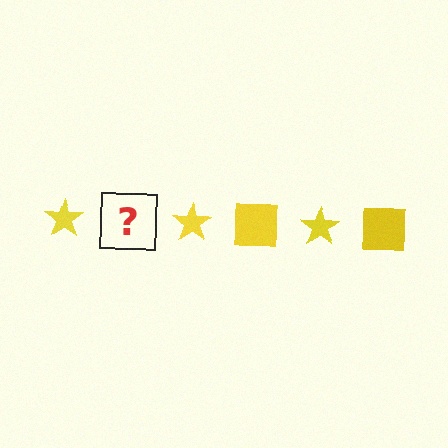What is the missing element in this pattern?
The missing element is a yellow square.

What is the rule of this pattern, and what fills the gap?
The rule is that the pattern cycles through star, square shapes in yellow. The gap should be filled with a yellow square.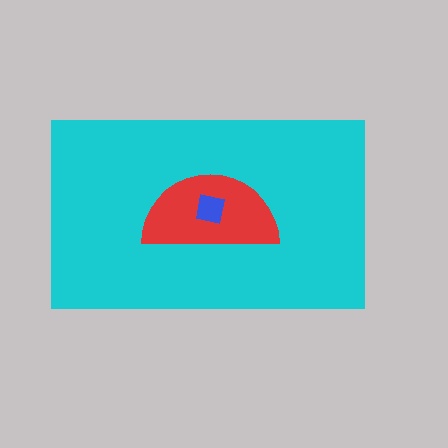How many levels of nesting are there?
3.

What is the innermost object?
The blue square.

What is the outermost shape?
The cyan rectangle.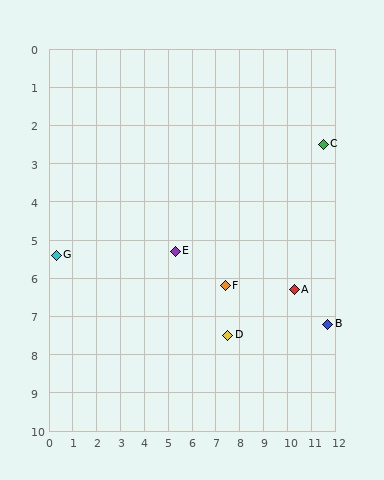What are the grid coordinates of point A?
Point A is at approximately (10.3, 6.3).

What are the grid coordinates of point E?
Point E is at approximately (5.3, 5.3).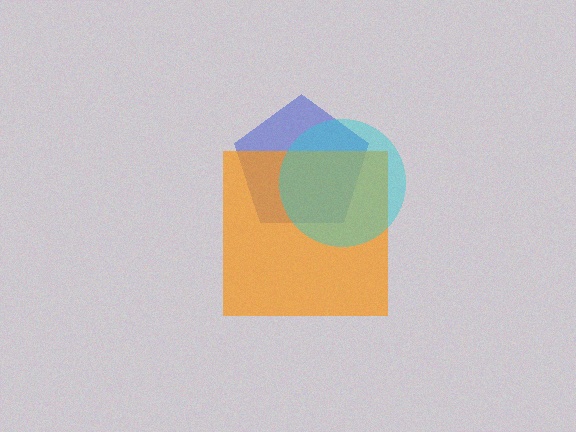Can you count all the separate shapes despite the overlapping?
Yes, there are 3 separate shapes.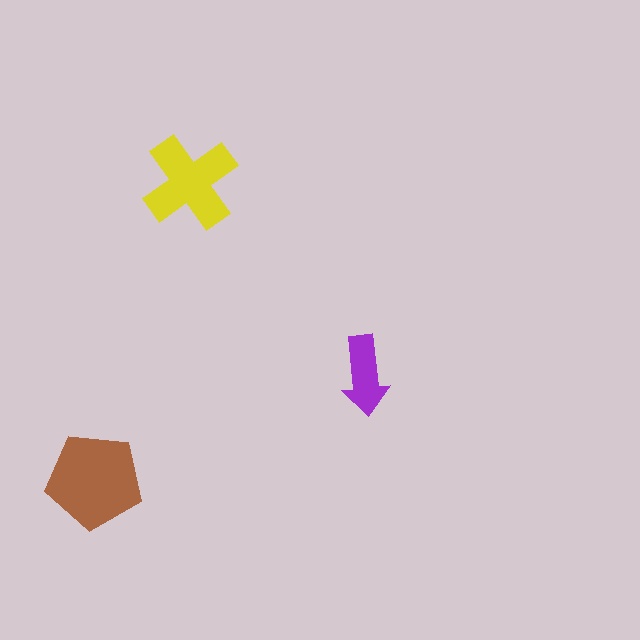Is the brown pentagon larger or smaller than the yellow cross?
Larger.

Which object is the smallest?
The purple arrow.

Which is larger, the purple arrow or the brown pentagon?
The brown pentagon.